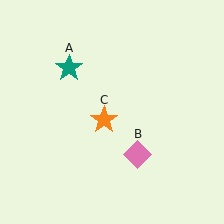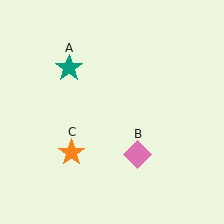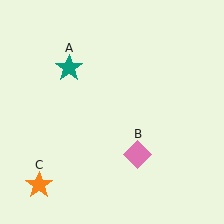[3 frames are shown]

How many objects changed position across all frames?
1 object changed position: orange star (object C).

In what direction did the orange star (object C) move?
The orange star (object C) moved down and to the left.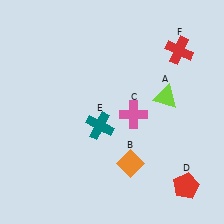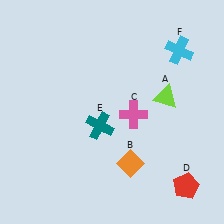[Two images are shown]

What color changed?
The cross (F) changed from red in Image 1 to cyan in Image 2.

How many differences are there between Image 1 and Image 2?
There is 1 difference between the two images.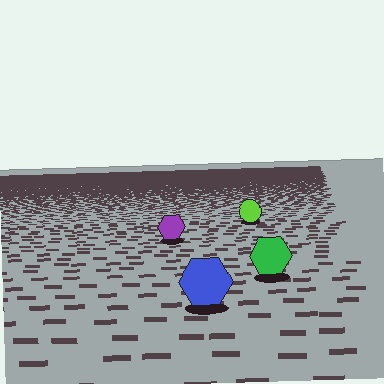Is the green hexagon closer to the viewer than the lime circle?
Yes. The green hexagon is closer — you can tell from the texture gradient: the ground texture is coarser near it.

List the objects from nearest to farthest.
From nearest to farthest: the blue hexagon, the green hexagon, the purple hexagon, the lime circle.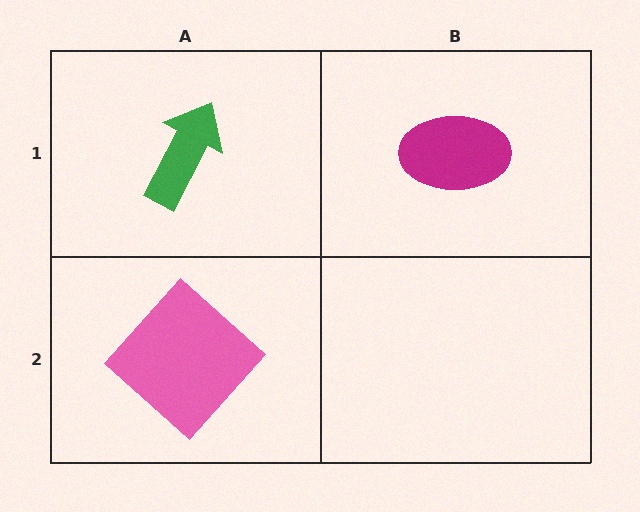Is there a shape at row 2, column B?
No, that cell is empty.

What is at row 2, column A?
A pink diamond.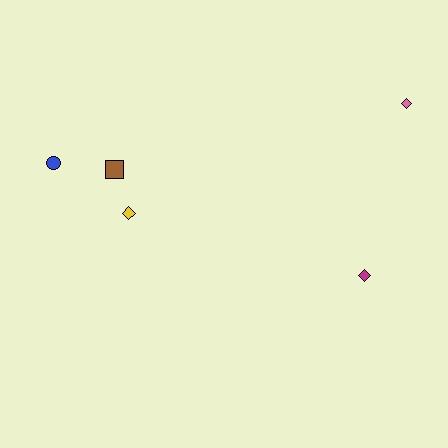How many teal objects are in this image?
There are no teal objects.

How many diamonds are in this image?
There are 3 diamonds.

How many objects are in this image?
There are 5 objects.